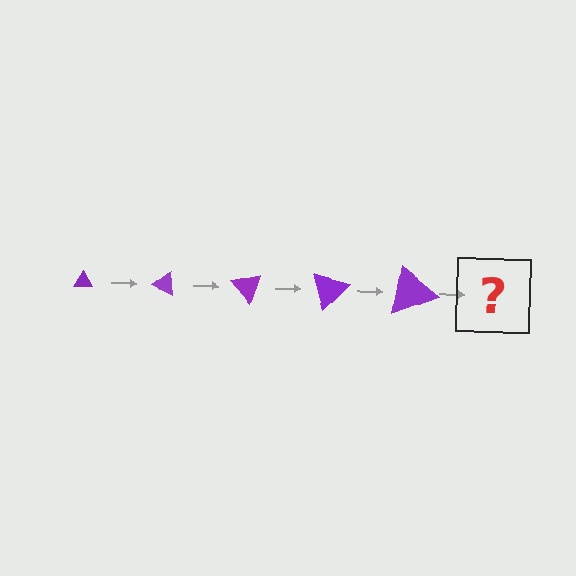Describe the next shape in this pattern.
It should be a triangle, larger than the previous one and rotated 125 degrees from the start.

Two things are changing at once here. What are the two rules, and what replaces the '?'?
The two rules are that the triangle grows larger each step and it rotates 25 degrees each step. The '?' should be a triangle, larger than the previous one and rotated 125 degrees from the start.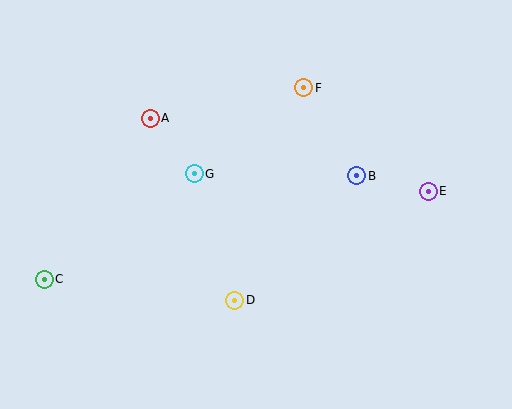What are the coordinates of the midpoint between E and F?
The midpoint between E and F is at (366, 140).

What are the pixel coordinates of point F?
Point F is at (304, 88).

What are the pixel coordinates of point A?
Point A is at (150, 118).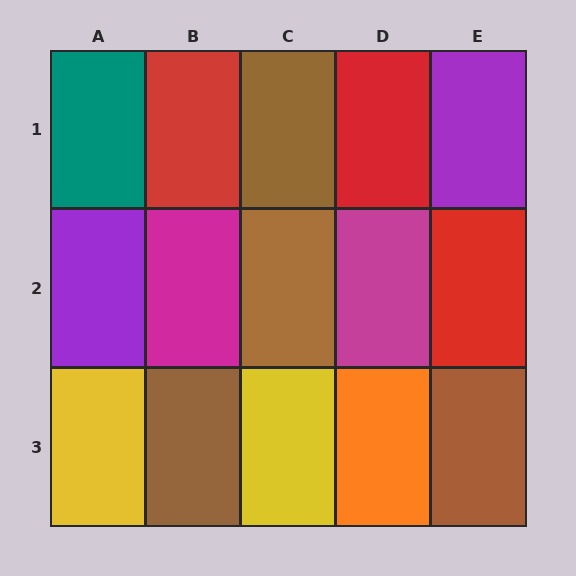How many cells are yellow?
2 cells are yellow.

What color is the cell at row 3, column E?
Brown.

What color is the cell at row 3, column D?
Orange.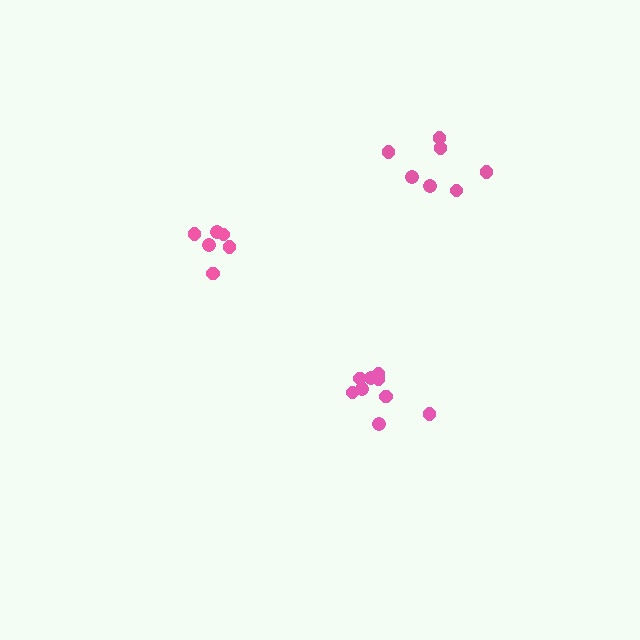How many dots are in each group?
Group 1: 6 dots, Group 2: 9 dots, Group 3: 7 dots (22 total).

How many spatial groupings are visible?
There are 3 spatial groupings.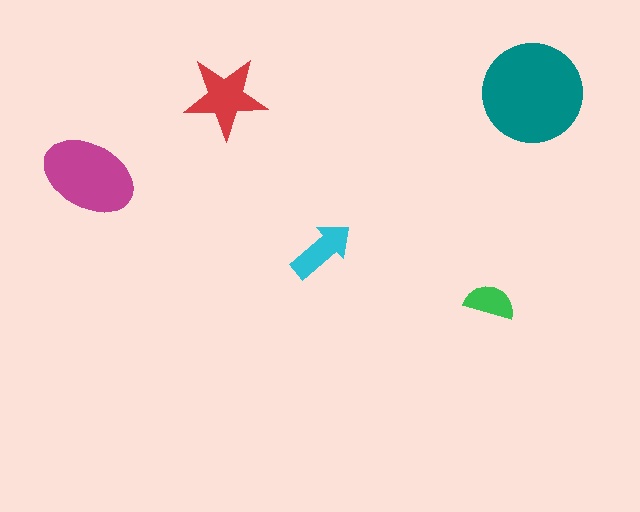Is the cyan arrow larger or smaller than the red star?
Smaller.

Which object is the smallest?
The green semicircle.